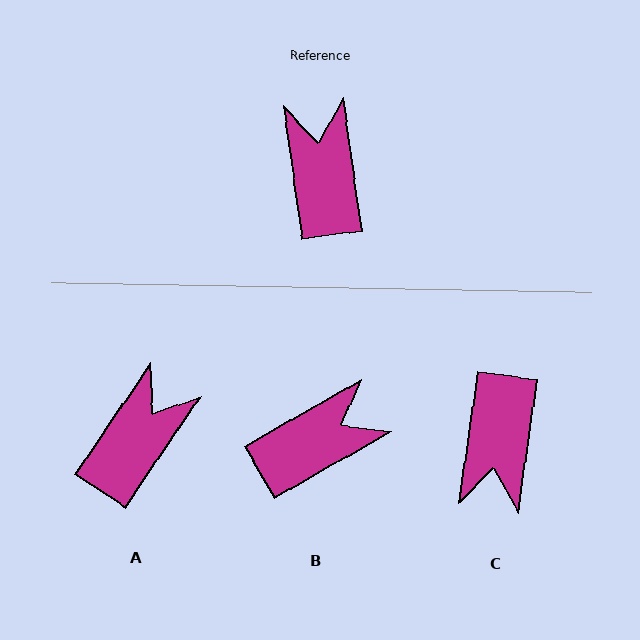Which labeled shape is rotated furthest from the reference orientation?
C, about 164 degrees away.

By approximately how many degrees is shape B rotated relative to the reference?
Approximately 68 degrees clockwise.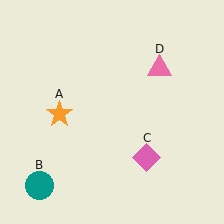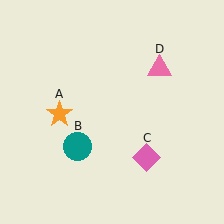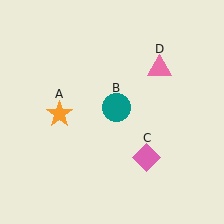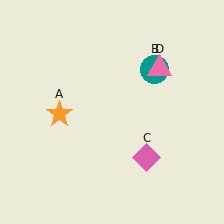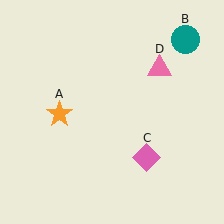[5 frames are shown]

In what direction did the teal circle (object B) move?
The teal circle (object B) moved up and to the right.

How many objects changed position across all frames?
1 object changed position: teal circle (object B).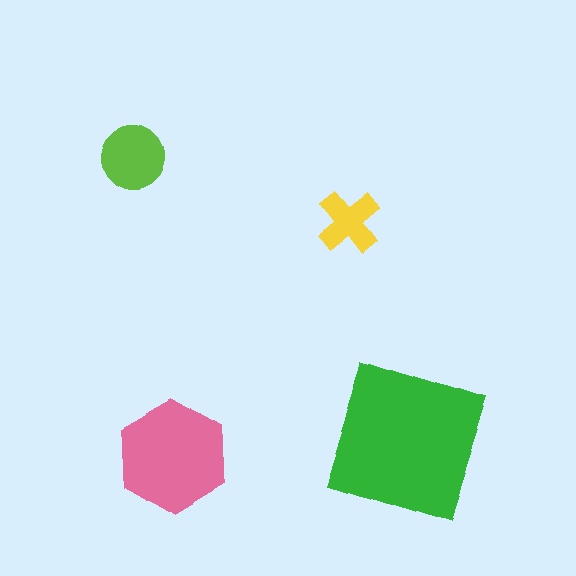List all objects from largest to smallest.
The green square, the pink hexagon, the lime circle, the yellow cross.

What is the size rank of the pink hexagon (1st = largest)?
2nd.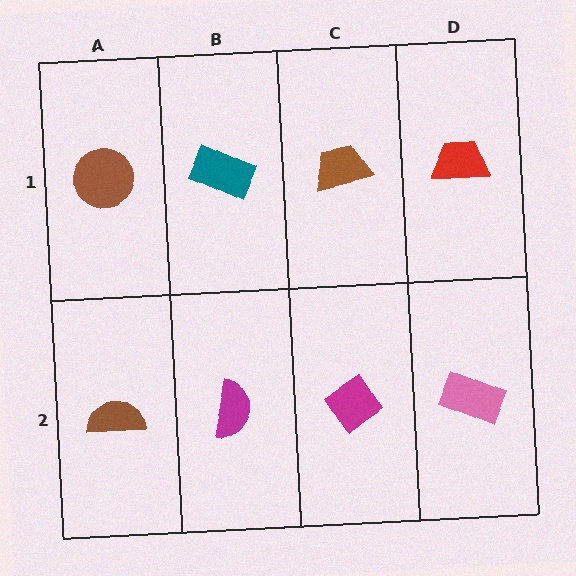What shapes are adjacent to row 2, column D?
A red trapezoid (row 1, column D), a magenta diamond (row 2, column C).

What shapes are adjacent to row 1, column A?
A brown semicircle (row 2, column A), a teal rectangle (row 1, column B).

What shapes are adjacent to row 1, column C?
A magenta diamond (row 2, column C), a teal rectangle (row 1, column B), a red trapezoid (row 1, column D).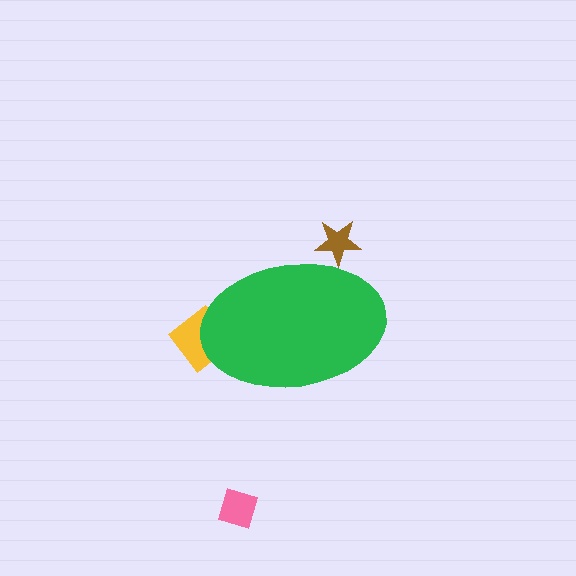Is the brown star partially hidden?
Yes, the brown star is partially hidden behind the green ellipse.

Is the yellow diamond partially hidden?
Yes, the yellow diamond is partially hidden behind the green ellipse.